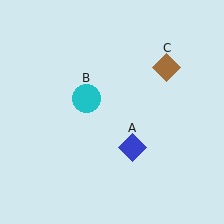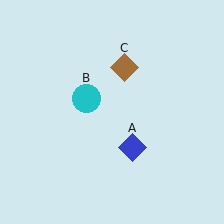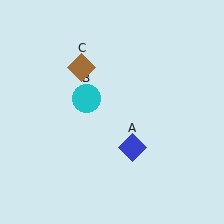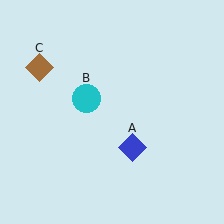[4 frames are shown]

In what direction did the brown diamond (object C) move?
The brown diamond (object C) moved left.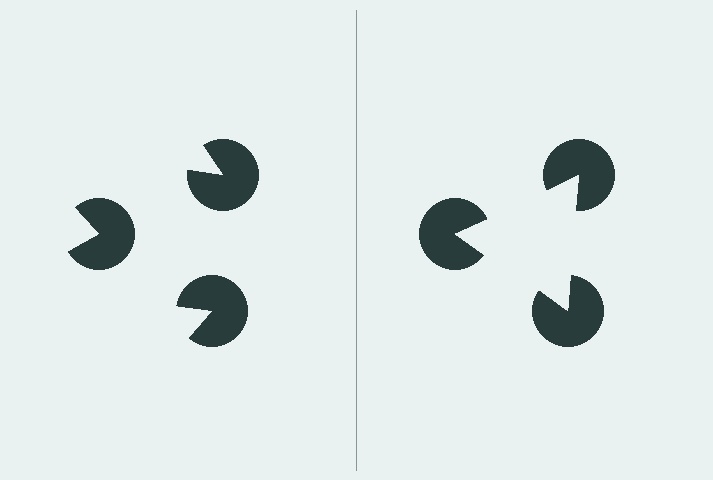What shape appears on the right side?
An illusory triangle.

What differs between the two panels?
The pac-man discs are positioned identically on both sides; only the wedge orientations differ. On the right they align to a triangle; on the left they are misaligned.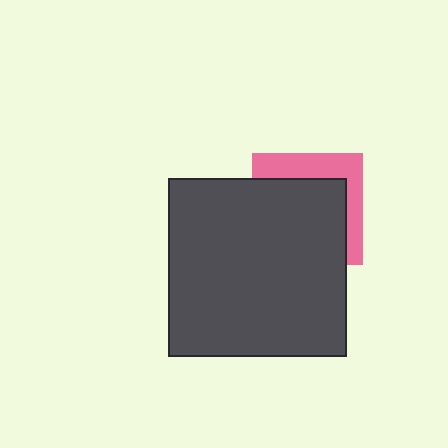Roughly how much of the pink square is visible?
A small part of it is visible (roughly 33%).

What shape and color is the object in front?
The object in front is a dark gray square.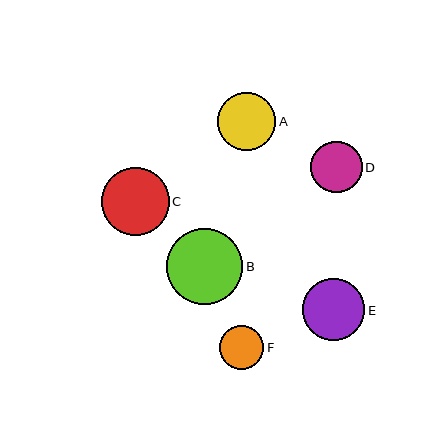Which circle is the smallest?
Circle F is the smallest with a size of approximately 44 pixels.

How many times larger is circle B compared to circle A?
Circle B is approximately 1.3 times the size of circle A.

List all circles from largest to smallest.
From largest to smallest: B, C, E, A, D, F.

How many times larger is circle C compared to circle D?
Circle C is approximately 1.3 times the size of circle D.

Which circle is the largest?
Circle B is the largest with a size of approximately 77 pixels.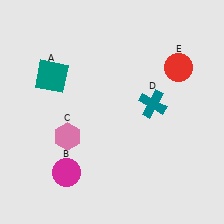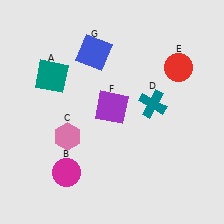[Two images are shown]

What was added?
A purple square (F), a blue square (G) were added in Image 2.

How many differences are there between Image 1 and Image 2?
There are 2 differences between the two images.